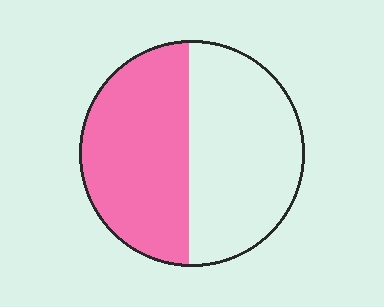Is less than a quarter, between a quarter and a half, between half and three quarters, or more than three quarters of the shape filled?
Between a quarter and a half.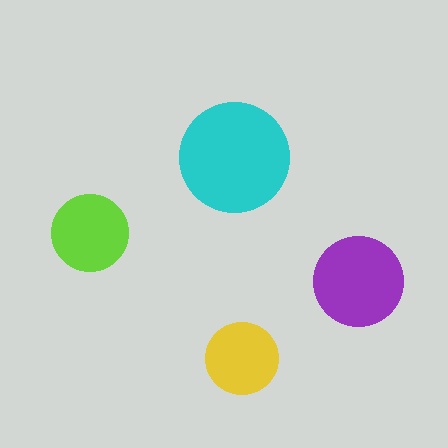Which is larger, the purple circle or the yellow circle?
The purple one.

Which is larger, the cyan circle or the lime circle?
The cyan one.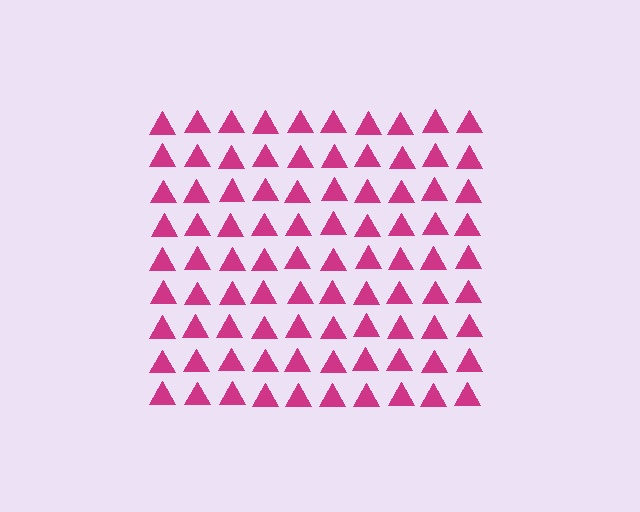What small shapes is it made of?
It is made of small triangles.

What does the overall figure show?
The overall figure shows a square.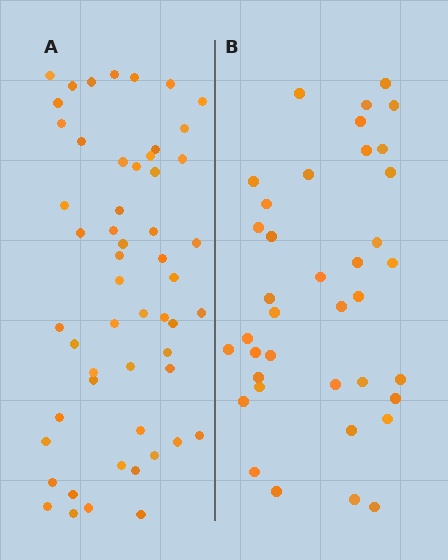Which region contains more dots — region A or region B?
Region A (the left region) has more dots.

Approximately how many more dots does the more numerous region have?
Region A has approximately 15 more dots than region B.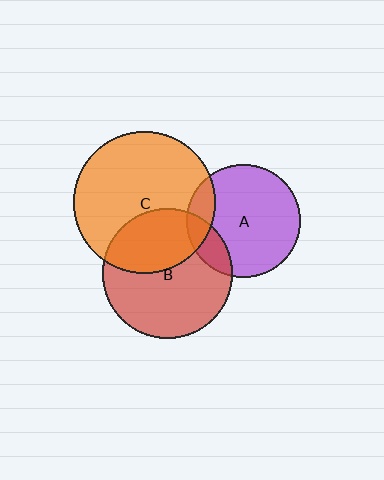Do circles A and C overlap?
Yes.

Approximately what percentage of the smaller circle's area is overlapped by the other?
Approximately 15%.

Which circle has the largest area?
Circle C (orange).